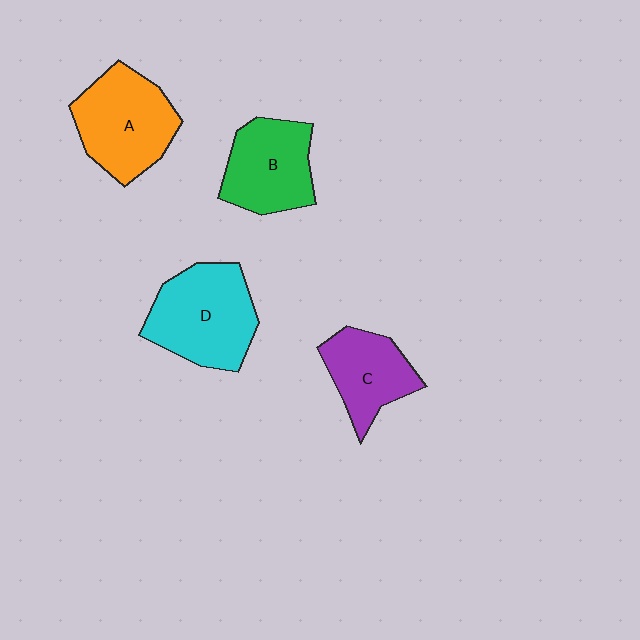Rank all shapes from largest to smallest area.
From largest to smallest: D (cyan), A (orange), B (green), C (purple).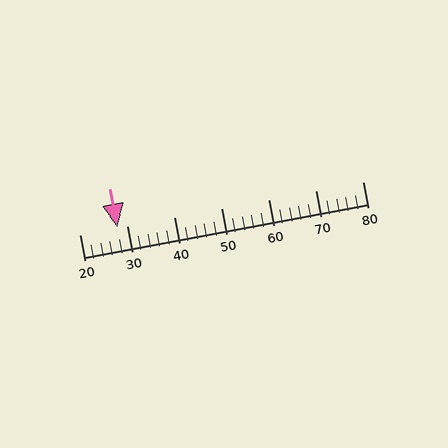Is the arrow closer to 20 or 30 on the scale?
The arrow is closer to 30.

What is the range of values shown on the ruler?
The ruler shows values from 20 to 80.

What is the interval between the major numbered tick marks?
The major tick marks are spaced 10 units apart.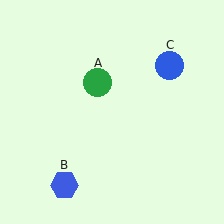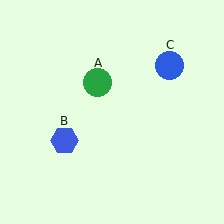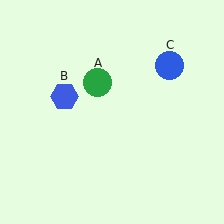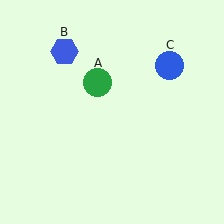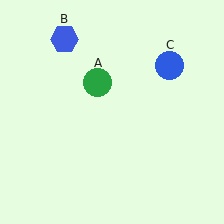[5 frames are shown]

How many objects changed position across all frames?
1 object changed position: blue hexagon (object B).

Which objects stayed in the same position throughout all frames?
Green circle (object A) and blue circle (object C) remained stationary.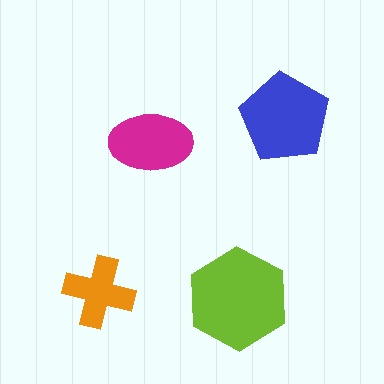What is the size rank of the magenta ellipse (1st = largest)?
3rd.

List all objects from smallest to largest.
The orange cross, the magenta ellipse, the blue pentagon, the lime hexagon.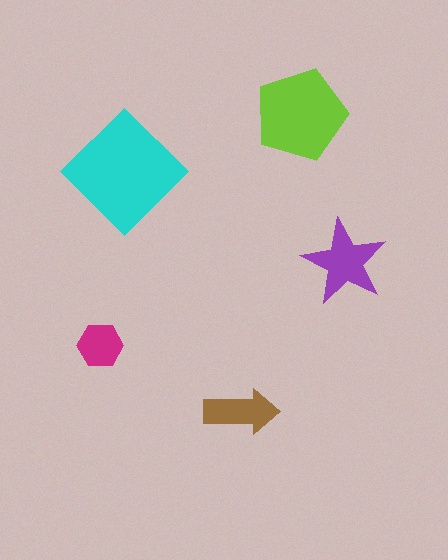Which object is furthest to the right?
The purple star is rightmost.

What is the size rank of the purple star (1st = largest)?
3rd.